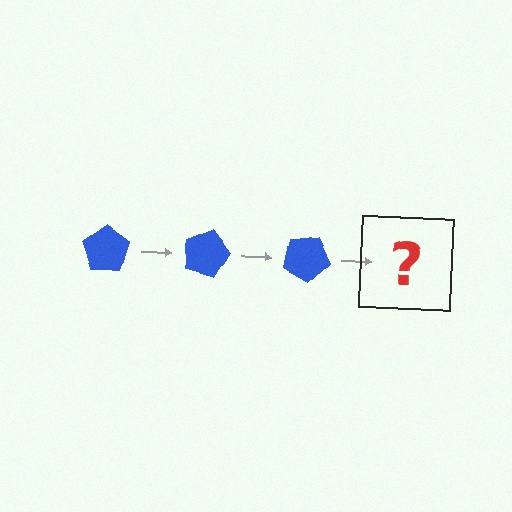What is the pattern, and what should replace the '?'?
The pattern is that the pentagon rotates 15 degrees each step. The '?' should be a blue pentagon rotated 45 degrees.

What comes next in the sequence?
The next element should be a blue pentagon rotated 45 degrees.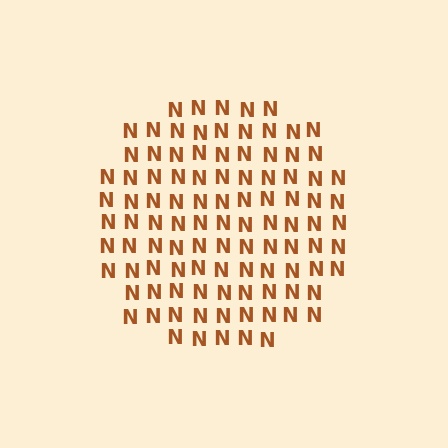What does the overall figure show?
The overall figure shows a circle.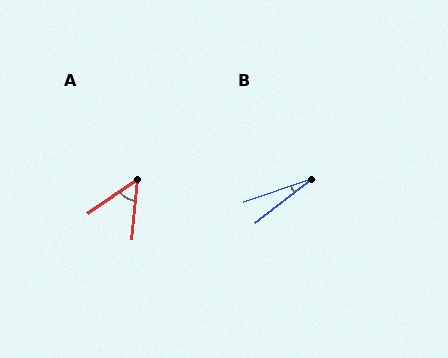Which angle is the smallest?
B, at approximately 19 degrees.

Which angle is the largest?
A, at approximately 50 degrees.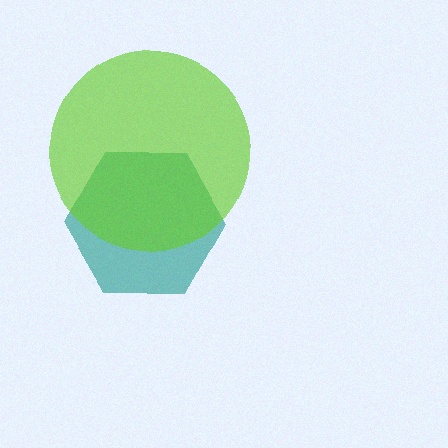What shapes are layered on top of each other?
The layered shapes are: a teal hexagon, a lime circle.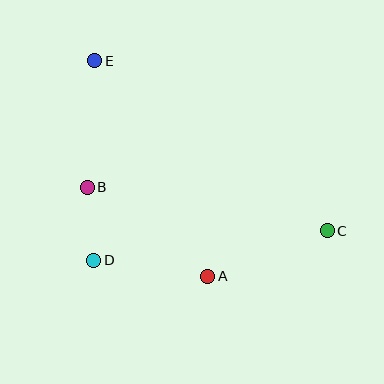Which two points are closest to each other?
Points B and D are closest to each other.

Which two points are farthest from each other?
Points C and E are farthest from each other.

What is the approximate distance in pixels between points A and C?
The distance between A and C is approximately 128 pixels.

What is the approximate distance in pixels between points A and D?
The distance between A and D is approximately 115 pixels.